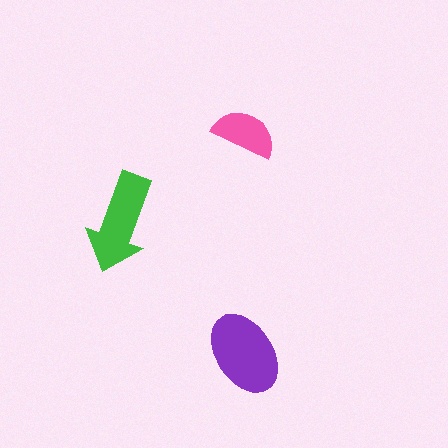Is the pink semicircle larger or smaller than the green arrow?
Smaller.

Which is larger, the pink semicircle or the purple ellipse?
The purple ellipse.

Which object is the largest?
The purple ellipse.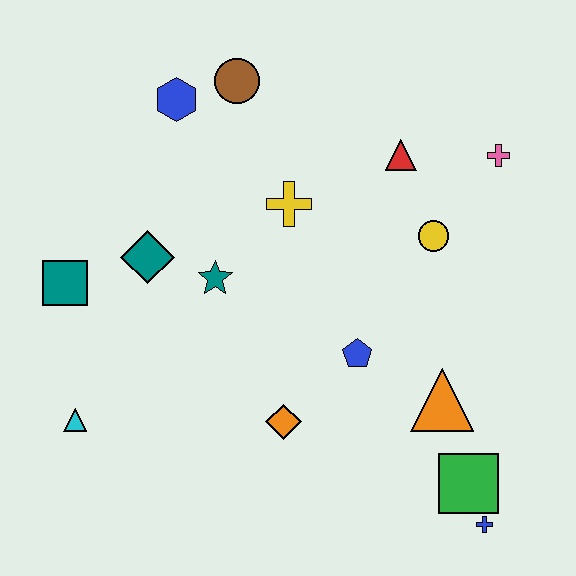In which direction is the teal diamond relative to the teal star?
The teal diamond is to the left of the teal star.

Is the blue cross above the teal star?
No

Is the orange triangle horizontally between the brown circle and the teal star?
No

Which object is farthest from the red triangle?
The cyan triangle is farthest from the red triangle.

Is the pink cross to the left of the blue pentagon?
No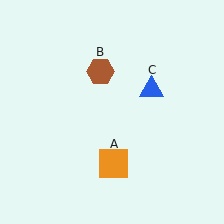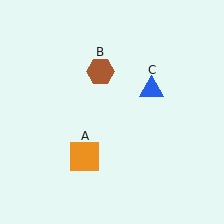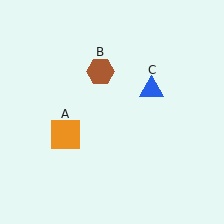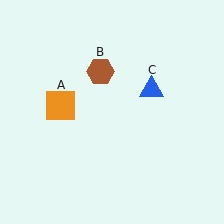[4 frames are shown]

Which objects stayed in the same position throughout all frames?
Brown hexagon (object B) and blue triangle (object C) remained stationary.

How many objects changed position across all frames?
1 object changed position: orange square (object A).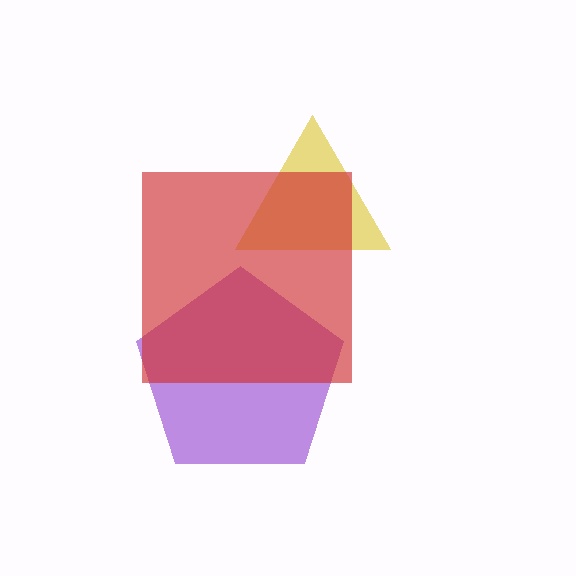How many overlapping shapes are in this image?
There are 3 overlapping shapes in the image.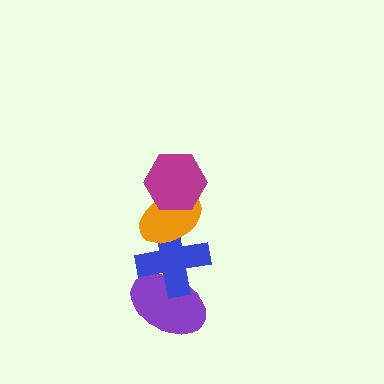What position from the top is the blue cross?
The blue cross is 3rd from the top.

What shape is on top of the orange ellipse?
The magenta hexagon is on top of the orange ellipse.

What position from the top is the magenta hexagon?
The magenta hexagon is 1st from the top.